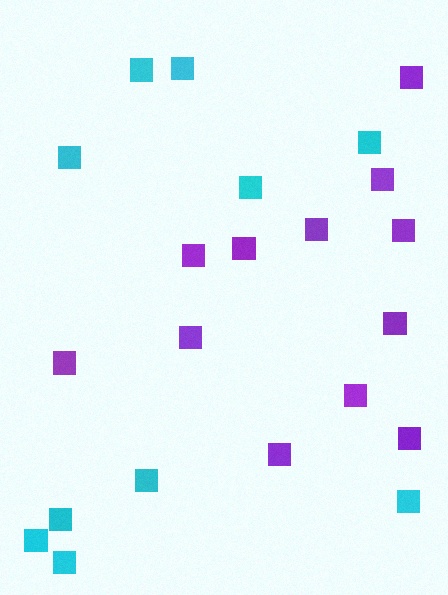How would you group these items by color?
There are 2 groups: one group of cyan squares (10) and one group of purple squares (12).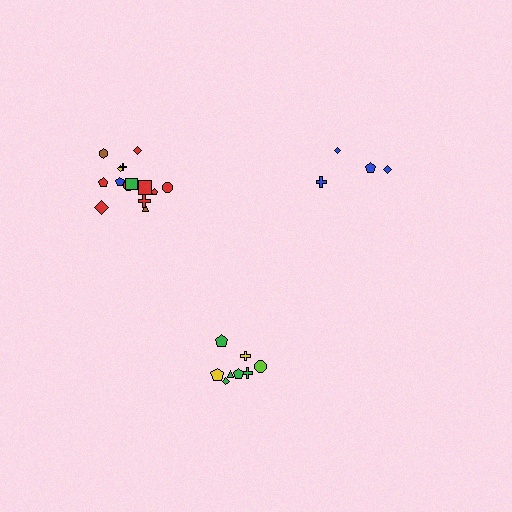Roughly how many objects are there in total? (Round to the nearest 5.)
Roughly 25 objects in total.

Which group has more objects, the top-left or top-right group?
The top-left group.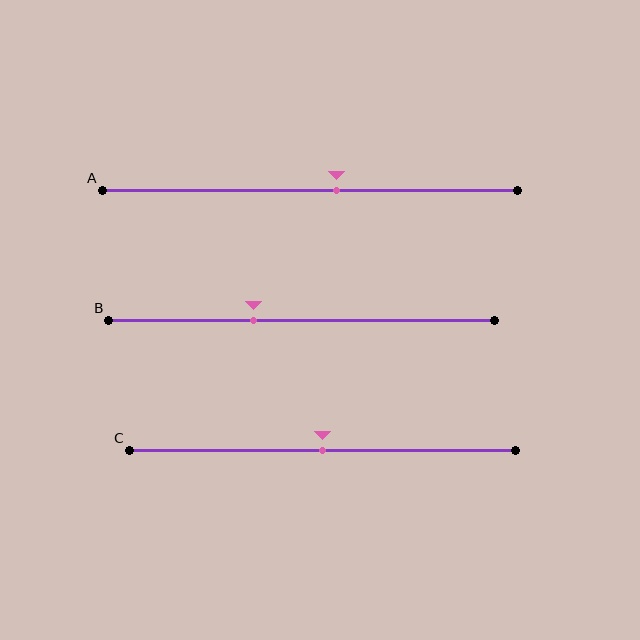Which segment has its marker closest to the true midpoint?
Segment C has its marker closest to the true midpoint.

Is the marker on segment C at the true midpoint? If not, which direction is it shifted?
Yes, the marker on segment C is at the true midpoint.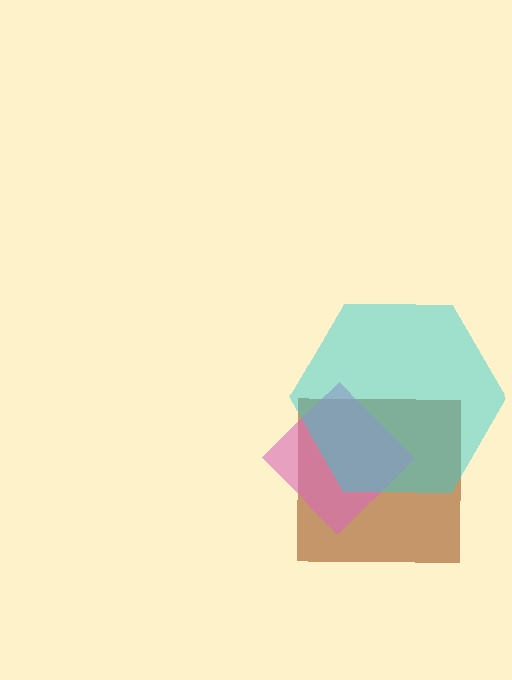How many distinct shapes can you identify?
There are 3 distinct shapes: a brown square, a pink diamond, a cyan hexagon.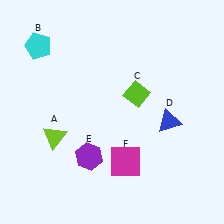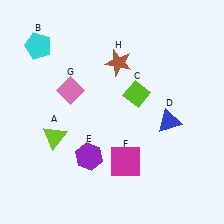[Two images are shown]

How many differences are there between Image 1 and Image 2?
There are 2 differences between the two images.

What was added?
A pink diamond (G), a brown star (H) were added in Image 2.